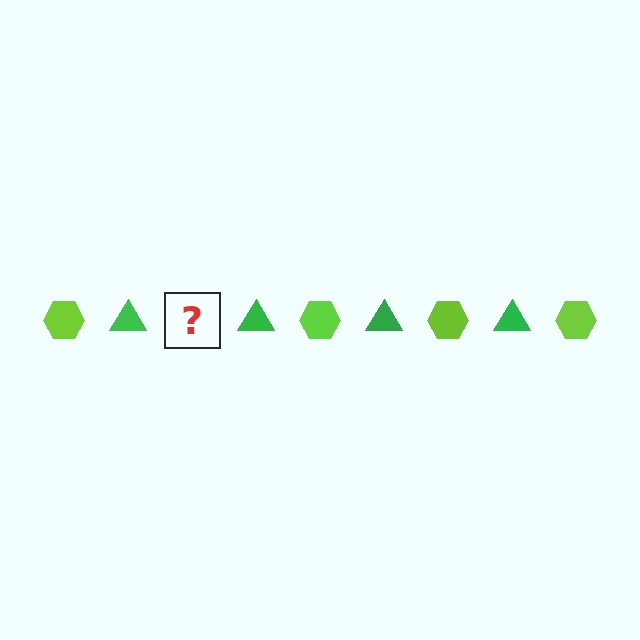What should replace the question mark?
The question mark should be replaced with a lime hexagon.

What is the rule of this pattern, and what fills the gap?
The rule is that the pattern alternates between lime hexagon and green triangle. The gap should be filled with a lime hexagon.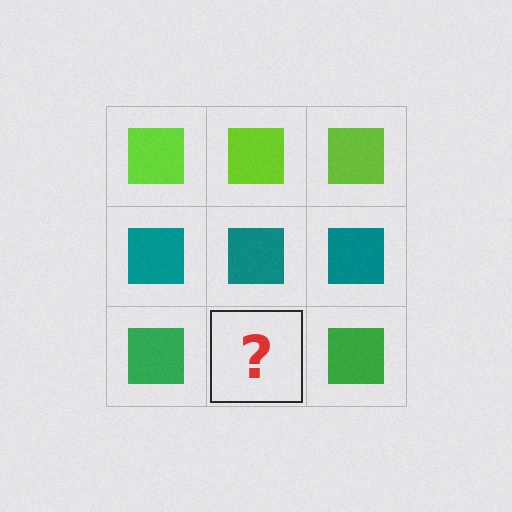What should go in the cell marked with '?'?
The missing cell should contain a green square.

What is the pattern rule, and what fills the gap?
The rule is that each row has a consistent color. The gap should be filled with a green square.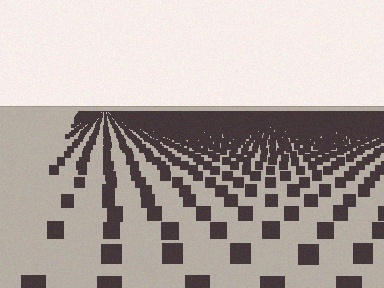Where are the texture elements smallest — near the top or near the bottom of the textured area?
Near the top.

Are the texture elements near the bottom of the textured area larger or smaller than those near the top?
Larger. Near the bottom, elements are closer to the viewer and appear at a bigger on-screen size.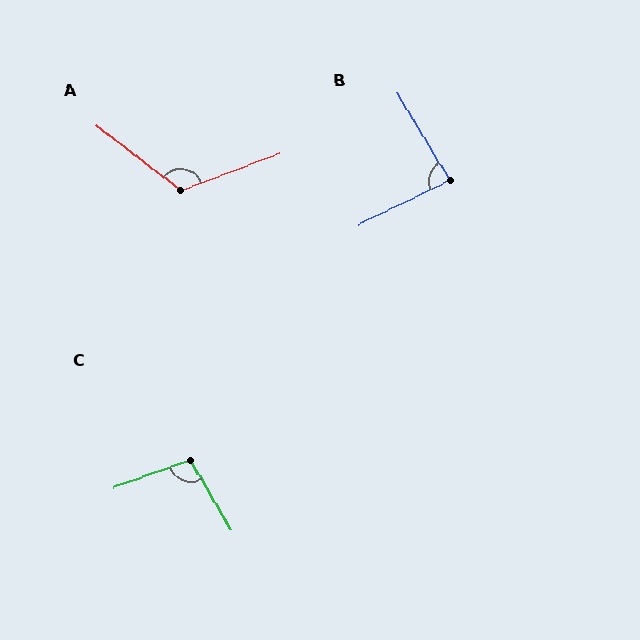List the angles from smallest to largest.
B (85°), C (101°), A (122°).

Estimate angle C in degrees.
Approximately 101 degrees.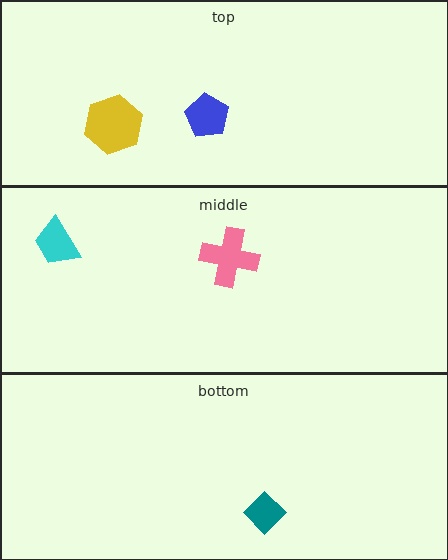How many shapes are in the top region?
2.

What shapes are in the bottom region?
The teal diamond.